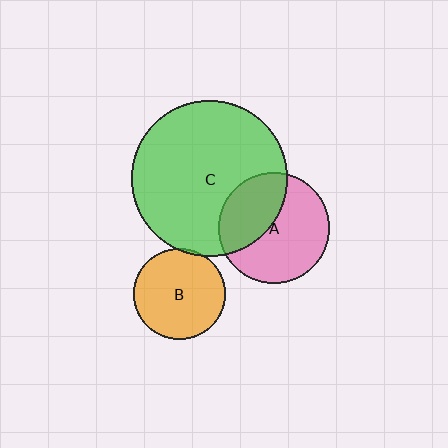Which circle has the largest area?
Circle C (green).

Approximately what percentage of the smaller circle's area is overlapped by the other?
Approximately 5%.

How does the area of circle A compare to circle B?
Approximately 1.5 times.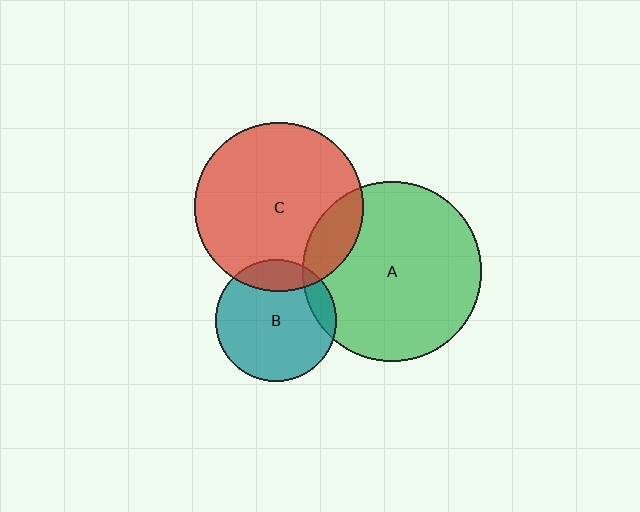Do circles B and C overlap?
Yes.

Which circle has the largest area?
Circle A (green).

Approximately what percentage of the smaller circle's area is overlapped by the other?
Approximately 15%.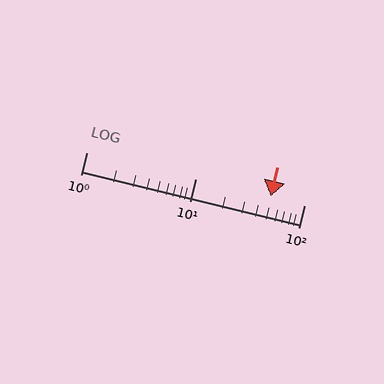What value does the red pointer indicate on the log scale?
The pointer indicates approximately 49.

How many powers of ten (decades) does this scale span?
The scale spans 2 decades, from 1 to 100.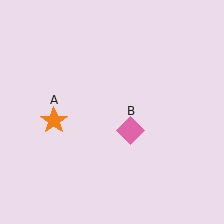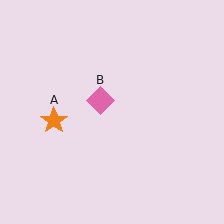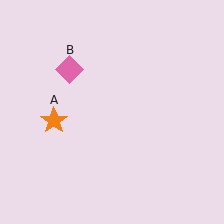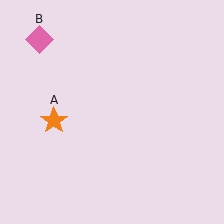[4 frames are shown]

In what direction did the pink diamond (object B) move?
The pink diamond (object B) moved up and to the left.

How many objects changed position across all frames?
1 object changed position: pink diamond (object B).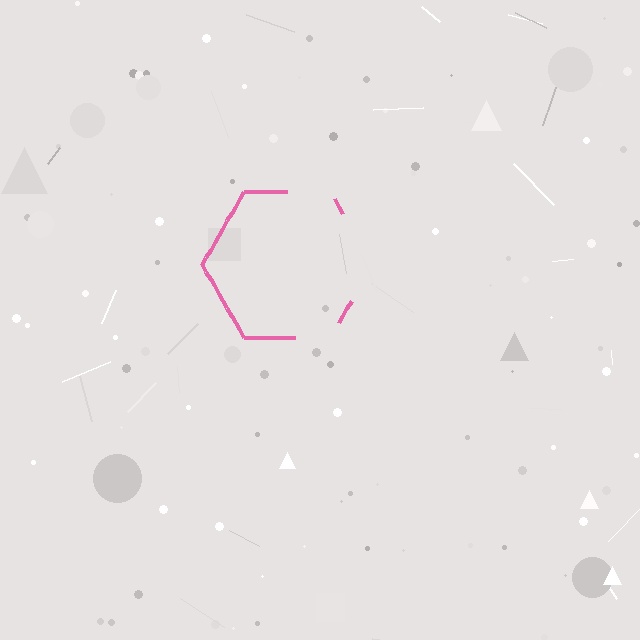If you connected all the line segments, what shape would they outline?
They would outline a hexagon.